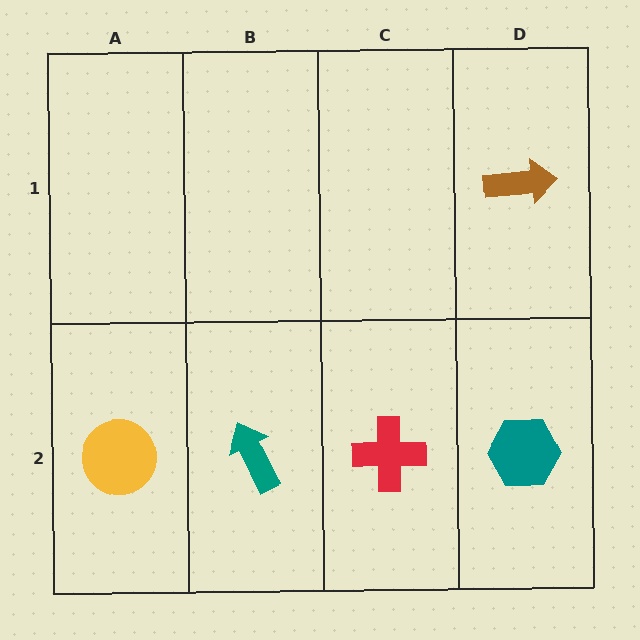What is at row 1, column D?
A brown arrow.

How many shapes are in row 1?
1 shape.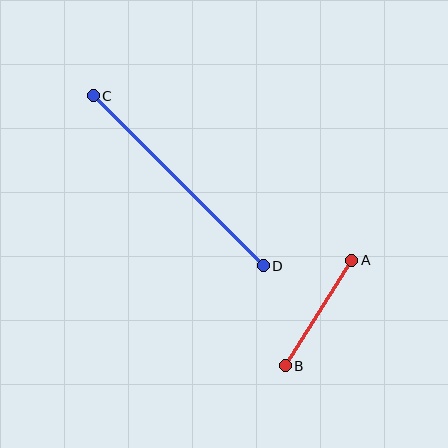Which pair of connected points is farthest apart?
Points C and D are farthest apart.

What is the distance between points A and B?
The distance is approximately 125 pixels.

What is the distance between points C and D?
The distance is approximately 240 pixels.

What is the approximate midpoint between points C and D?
The midpoint is at approximately (178, 181) pixels.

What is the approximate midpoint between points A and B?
The midpoint is at approximately (318, 313) pixels.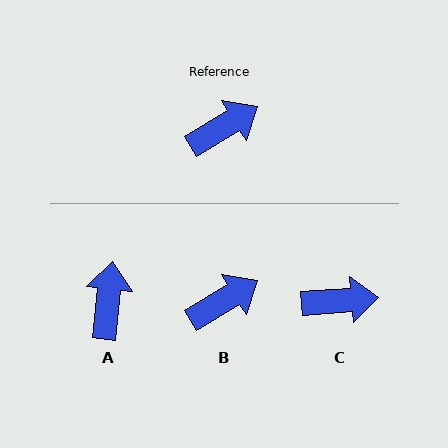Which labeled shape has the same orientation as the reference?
B.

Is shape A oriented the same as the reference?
No, it is off by about 53 degrees.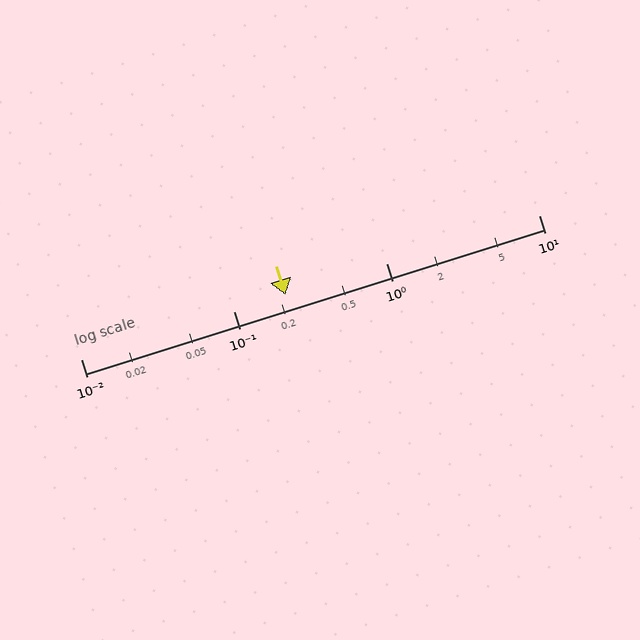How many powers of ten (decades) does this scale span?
The scale spans 3 decades, from 0.01 to 10.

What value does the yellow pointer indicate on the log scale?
The pointer indicates approximately 0.22.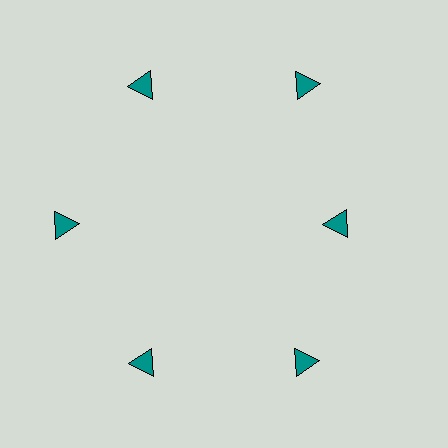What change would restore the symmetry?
The symmetry would be restored by moving it outward, back onto the ring so that all 6 triangles sit at equal angles and equal distance from the center.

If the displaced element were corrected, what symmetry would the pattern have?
It would have 6-fold rotational symmetry — the pattern would map onto itself every 60 degrees.